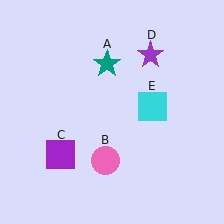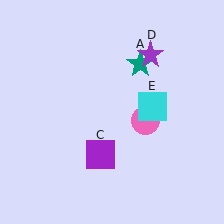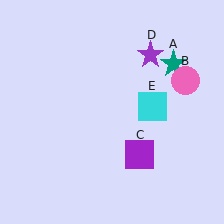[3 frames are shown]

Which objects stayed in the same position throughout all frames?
Purple star (object D) and cyan square (object E) remained stationary.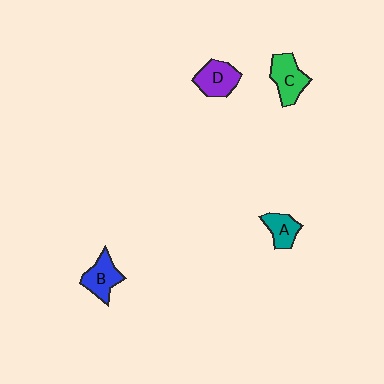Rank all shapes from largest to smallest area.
From largest to smallest: C (green), D (purple), B (blue), A (teal).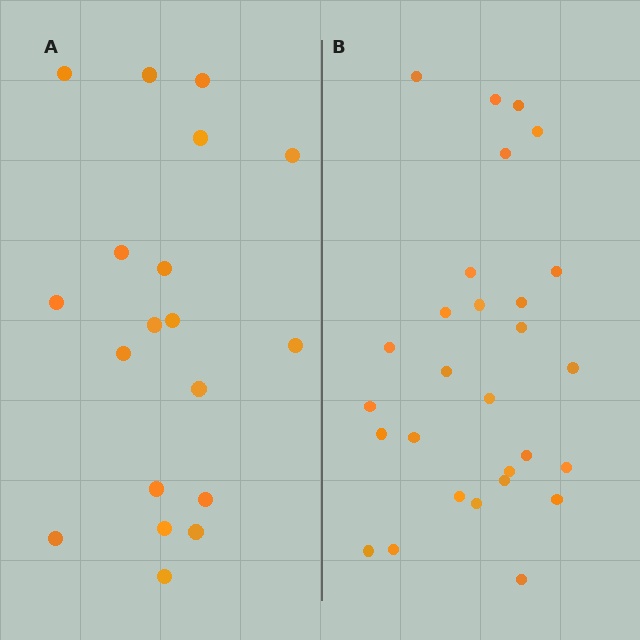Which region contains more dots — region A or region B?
Region B (the right region) has more dots.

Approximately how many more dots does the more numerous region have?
Region B has roughly 8 or so more dots than region A.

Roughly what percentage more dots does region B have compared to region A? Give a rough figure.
About 45% more.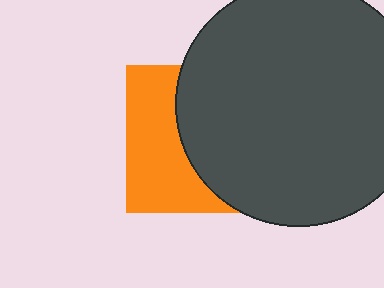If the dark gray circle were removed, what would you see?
You would see the complete orange square.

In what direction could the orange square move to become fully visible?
The orange square could move left. That would shift it out from behind the dark gray circle entirely.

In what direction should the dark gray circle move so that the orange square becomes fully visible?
The dark gray circle should move right. That is the shortest direction to clear the overlap and leave the orange square fully visible.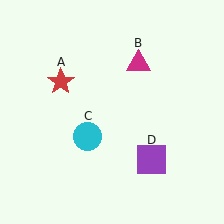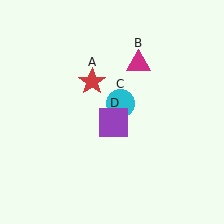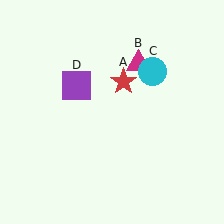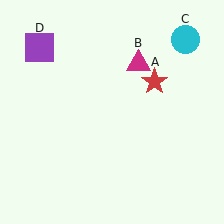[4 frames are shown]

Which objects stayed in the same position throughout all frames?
Magenta triangle (object B) remained stationary.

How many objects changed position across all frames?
3 objects changed position: red star (object A), cyan circle (object C), purple square (object D).